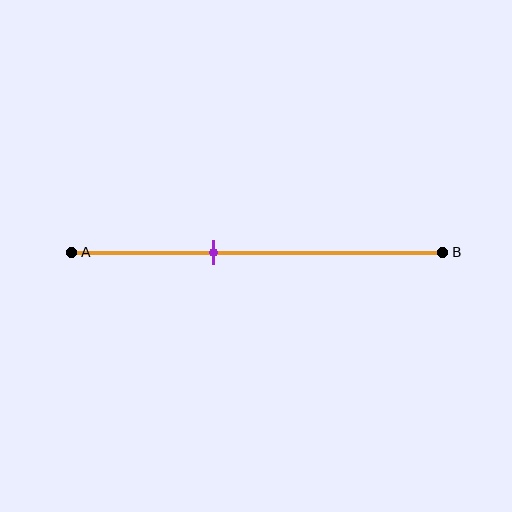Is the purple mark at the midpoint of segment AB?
No, the mark is at about 40% from A, not at the 50% midpoint.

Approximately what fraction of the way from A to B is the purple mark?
The purple mark is approximately 40% of the way from A to B.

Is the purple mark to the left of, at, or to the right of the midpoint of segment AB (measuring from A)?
The purple mark is to the left of the midpoint of segment AB.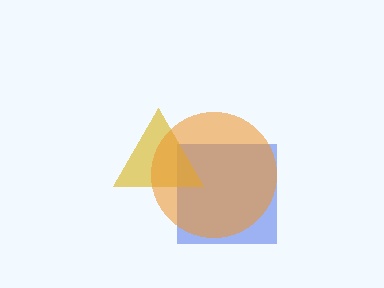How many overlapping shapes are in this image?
There are 3 overlapping shapes in the image.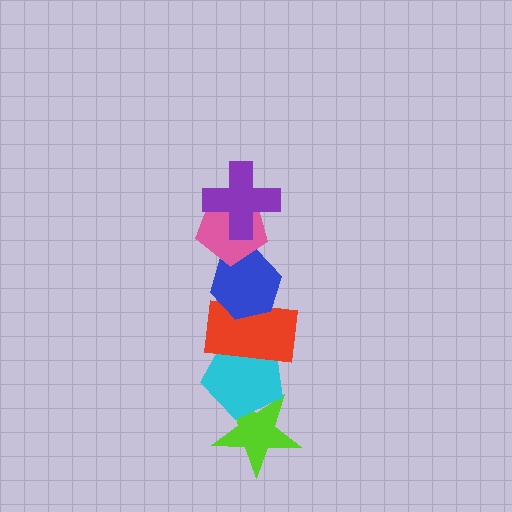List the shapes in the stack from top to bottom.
From top to bottom: the purple cross, the pink pentagon, the blue hexagon, the red rectangle, the cyan pentagon, the lime star.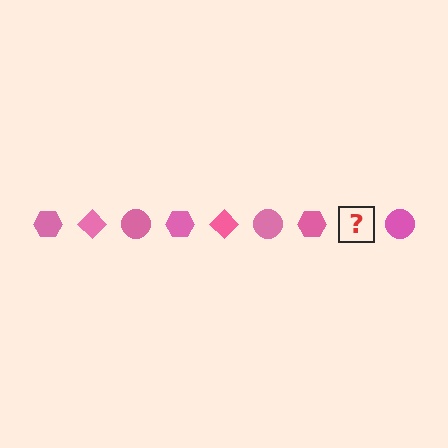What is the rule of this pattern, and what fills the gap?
The rule is that the pattern cycles through hexagon, diamond, circle shapes in pink. The gap should be filled with a pink diamond.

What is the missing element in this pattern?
The missing element is a pink diamond.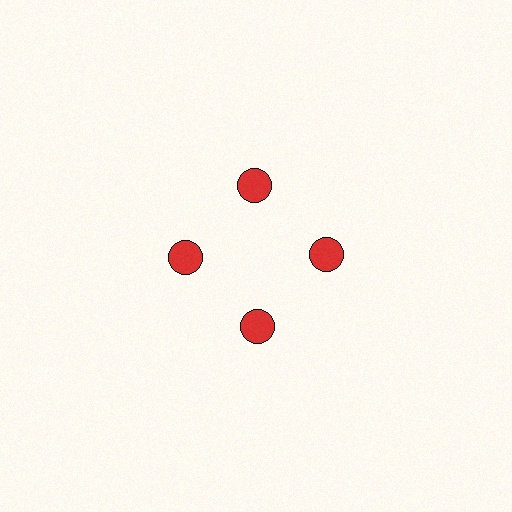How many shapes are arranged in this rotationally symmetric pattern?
There are 4 shapes, arranged in 4 groups of 1.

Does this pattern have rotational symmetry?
Yes, this pattern has 4-fold rotational symmetry. It looks the same after rotating 90 degrees around the center.